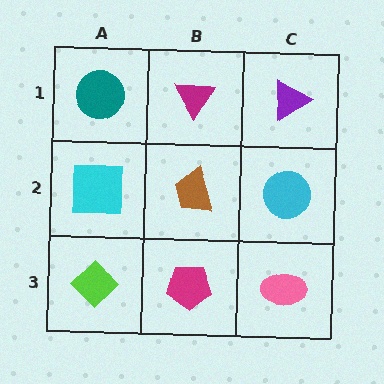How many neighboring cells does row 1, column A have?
2.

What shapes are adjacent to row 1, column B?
A brown trapezoid (row 2, column B), a teal circle (row 1, column A), a purple triangle (row 1, column C).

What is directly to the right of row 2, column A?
A brown trapezoid.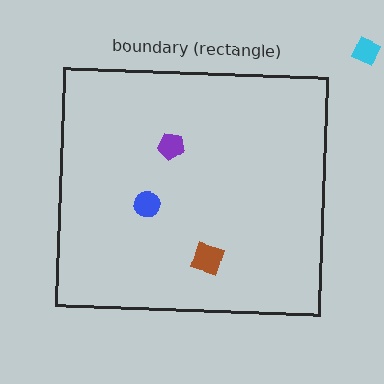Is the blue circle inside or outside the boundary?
Inside.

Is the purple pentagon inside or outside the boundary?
Inside.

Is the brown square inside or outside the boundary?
Inside.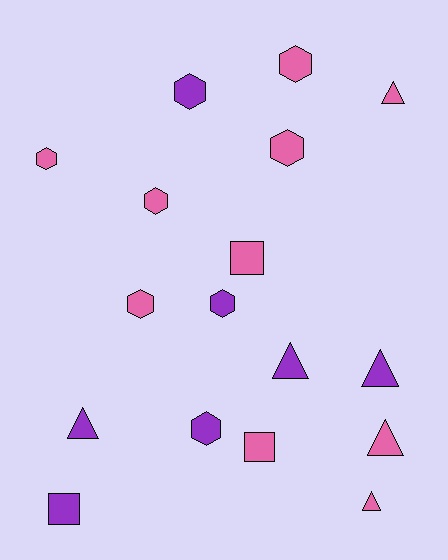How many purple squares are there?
There is 1 purple square.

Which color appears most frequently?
Pink, with 10 objects.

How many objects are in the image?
There are 17 objects.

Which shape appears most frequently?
Hexagon, with 8 objects.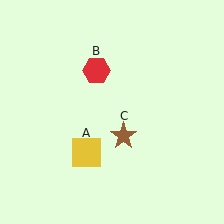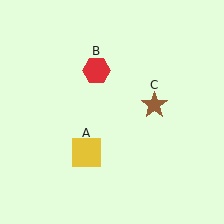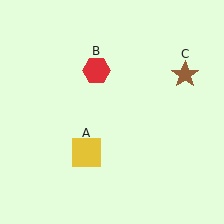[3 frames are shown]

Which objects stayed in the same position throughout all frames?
Yellow square (object A) and red hexagon (object B) remained stationary.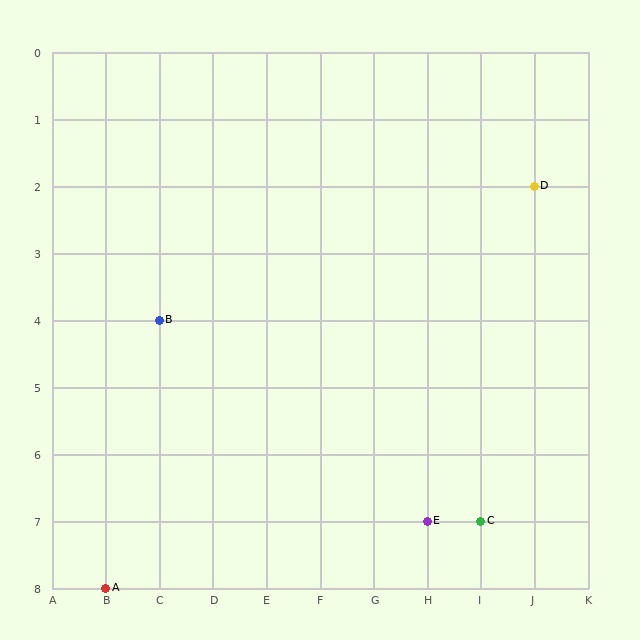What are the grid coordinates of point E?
Point E is at grid coordinates (H, 7).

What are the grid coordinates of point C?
Point C is at grid coordinates (I, 7).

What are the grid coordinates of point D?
Point D is at grid coordinates (J, 2).